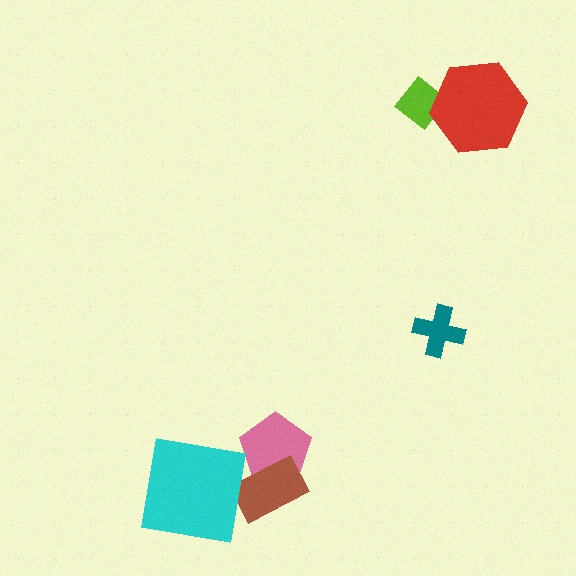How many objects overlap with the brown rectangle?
1 object overlaps with the brown rectangle.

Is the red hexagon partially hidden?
No, no other shape covers it.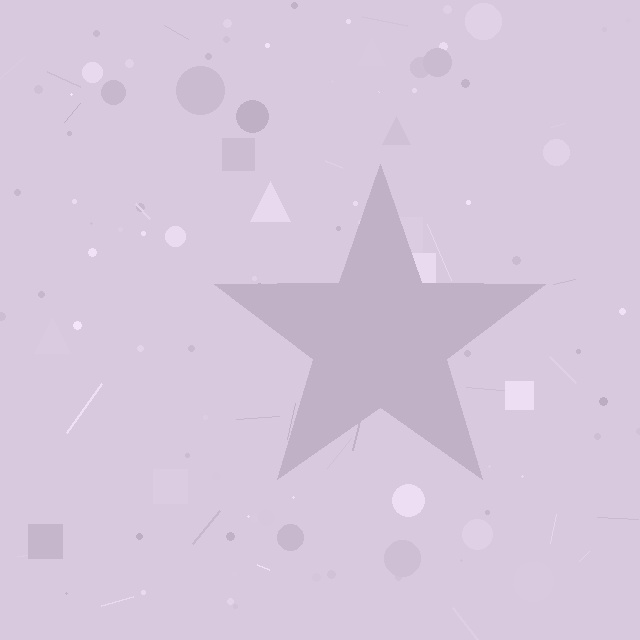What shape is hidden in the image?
A star is hidden in the image.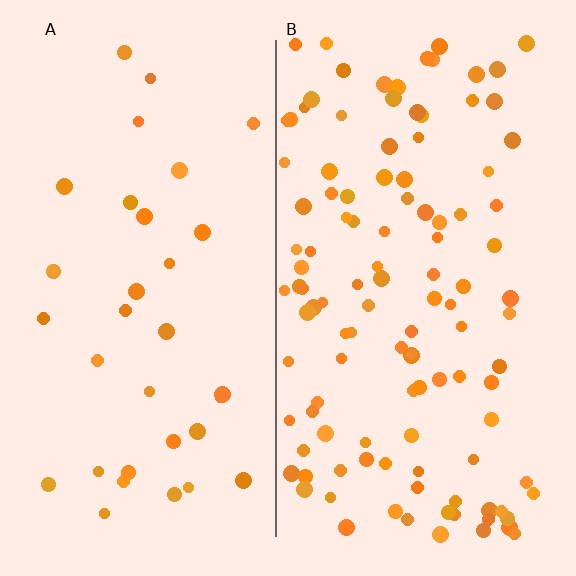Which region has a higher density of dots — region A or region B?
B (the right).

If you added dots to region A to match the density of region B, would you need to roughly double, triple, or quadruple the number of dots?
Approximately triple.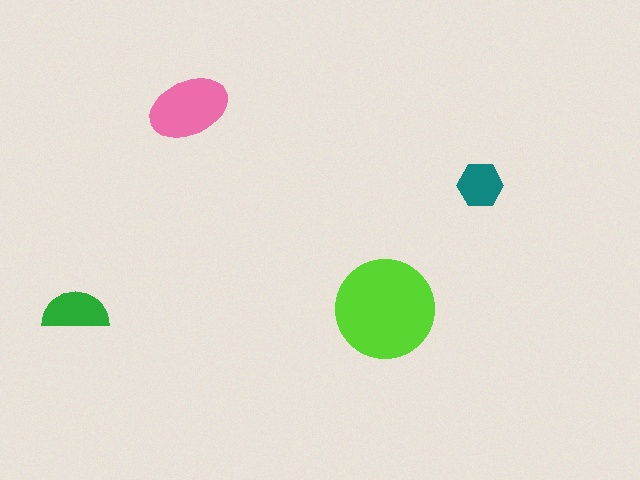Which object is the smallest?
The teal hexagon.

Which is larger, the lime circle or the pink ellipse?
The lime circle.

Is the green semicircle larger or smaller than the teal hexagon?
Larger.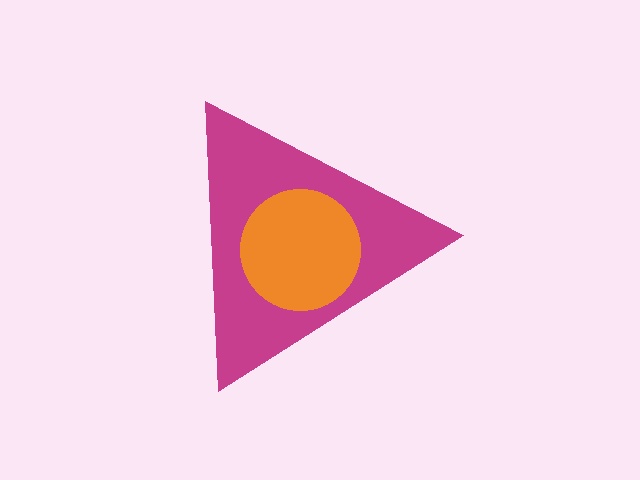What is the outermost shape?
The magenta triangle.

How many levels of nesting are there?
2.